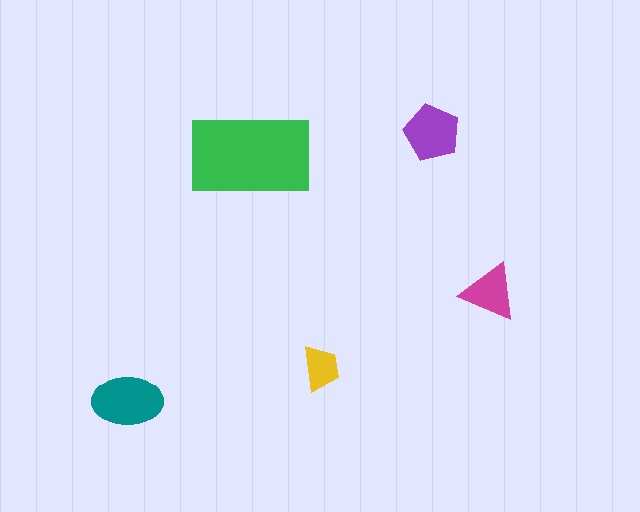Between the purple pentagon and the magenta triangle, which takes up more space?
The purple pentagon.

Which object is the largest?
The green rectangle.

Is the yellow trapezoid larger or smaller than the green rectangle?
Smaller.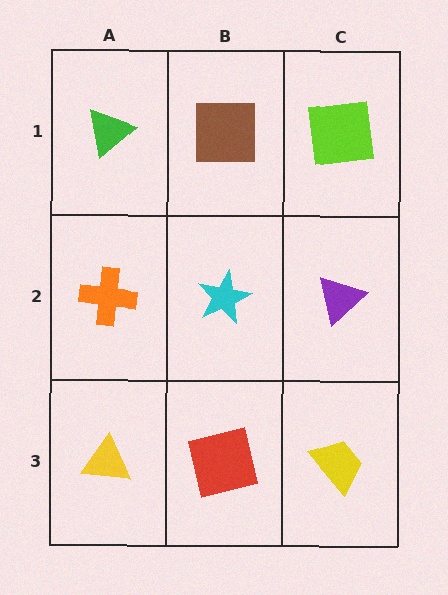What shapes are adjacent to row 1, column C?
A purple triangle (row 2, column C), a brown square (row 1, column B).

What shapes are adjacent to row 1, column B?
A cyan star (row 2, column B), a green triangle (row 1, column A), a lime square (row 1, column C).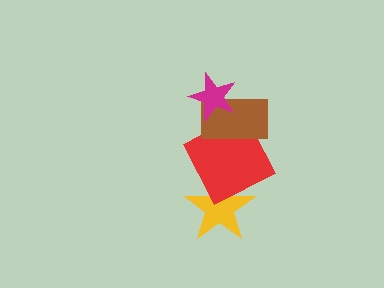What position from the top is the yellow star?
The yellow star is 4th from the top.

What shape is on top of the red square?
The brown rectangle is on top of the red square.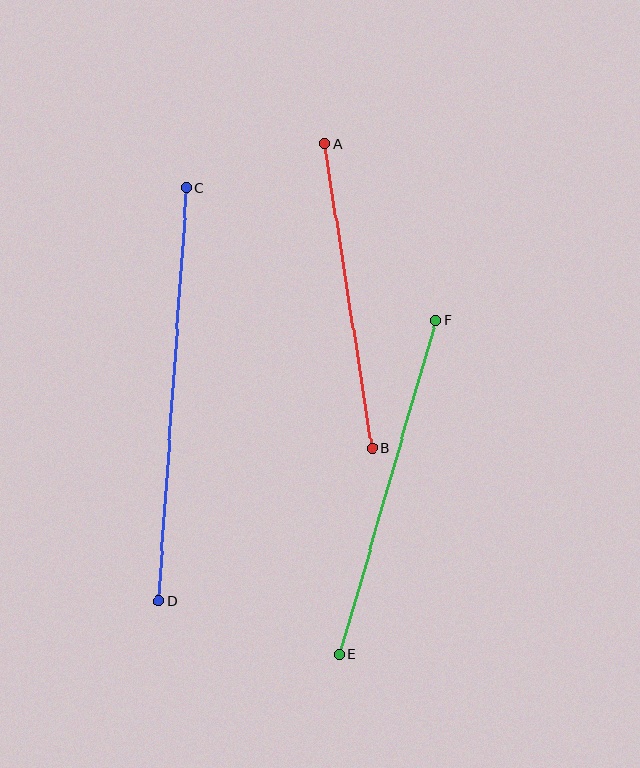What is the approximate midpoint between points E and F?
The midpoint is at approximately (388, 487) pixels.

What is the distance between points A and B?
The distance is approximately 309 pixels.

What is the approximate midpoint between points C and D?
The midpoint is at approximately (173, 395) pixels.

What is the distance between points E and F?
The distance is approximately 347 pixels.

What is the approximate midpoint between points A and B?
The midpoint is at approximately (348, 296) pixels.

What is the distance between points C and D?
The distance is approximately 414 pixels.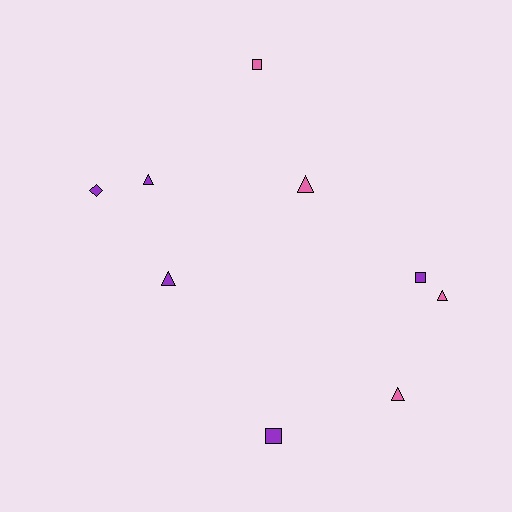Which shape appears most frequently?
Triangle, with 5 objects.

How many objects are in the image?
There are 9 objects.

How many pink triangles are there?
There are 3 pink triangles.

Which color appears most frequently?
Purple, with 5 objects.